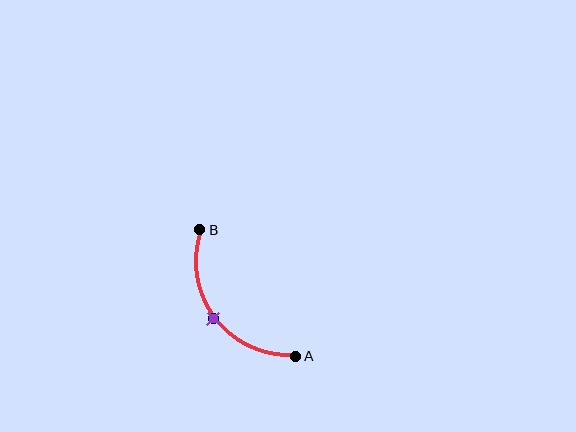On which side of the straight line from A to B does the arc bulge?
The arc bulges below and to the left of the straight line connecting A and B.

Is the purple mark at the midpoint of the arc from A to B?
Yes. The purple mark lies on the arc at equal arc-length from both A and B — it is the arc midpoint.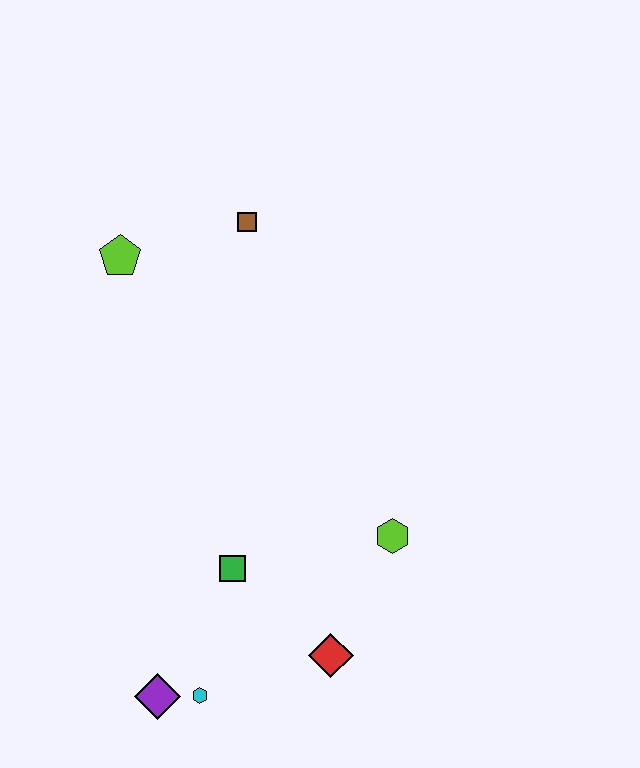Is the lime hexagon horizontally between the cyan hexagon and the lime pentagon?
No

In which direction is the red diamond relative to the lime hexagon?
The red diamond is below the lime hexagon.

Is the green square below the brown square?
Yes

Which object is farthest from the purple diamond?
The brown square is farthest from the purple diamond.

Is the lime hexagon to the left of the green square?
No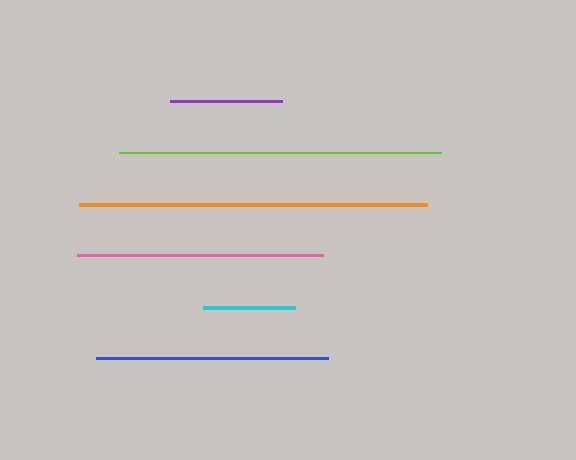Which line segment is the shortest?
The cyan line is the shortest at approximately 92 pixels.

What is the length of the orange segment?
The orange segment is approximately 349 pixels long.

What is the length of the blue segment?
The blue segment is approximately 232 pixels long.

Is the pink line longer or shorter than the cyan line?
The pink line is longer than the cyan line.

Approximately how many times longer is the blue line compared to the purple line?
The blue line is approximately 2.1 times the length of the purple line.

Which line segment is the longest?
The orange line is the longest at approximately 349 pixels.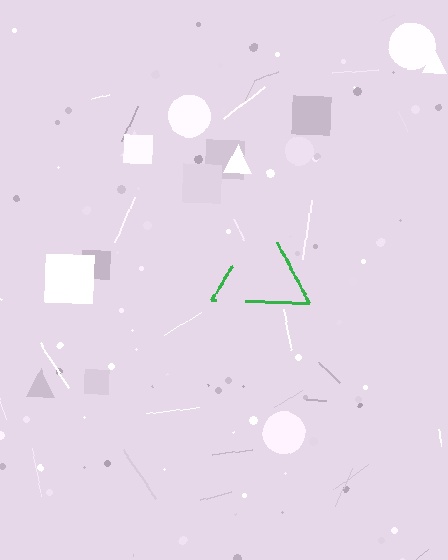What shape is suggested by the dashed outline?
The dashed outline suggests a triangle.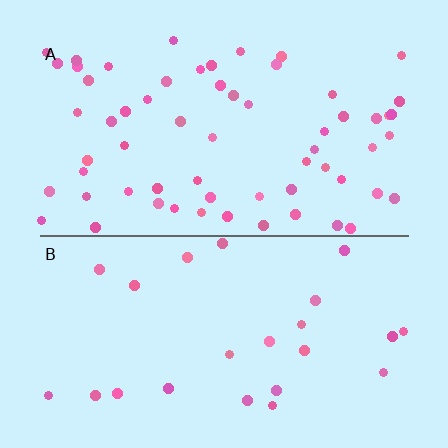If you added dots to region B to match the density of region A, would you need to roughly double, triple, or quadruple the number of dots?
Approximately triple.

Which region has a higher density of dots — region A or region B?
A (the top).